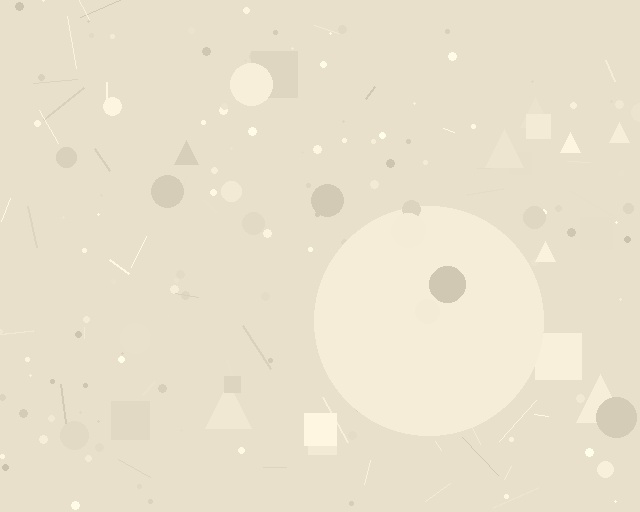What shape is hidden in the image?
A circle is hidden in the image.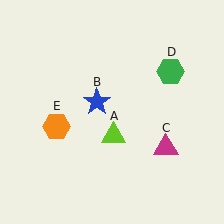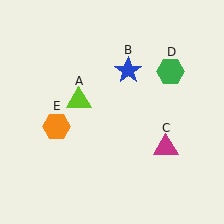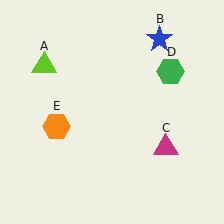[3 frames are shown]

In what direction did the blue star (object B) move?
The blue star (object B) moved up and to the right.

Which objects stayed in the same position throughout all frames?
Magenta triangle (object C) and green hexagon (object D) and orange hexagon (object E) remained stationary.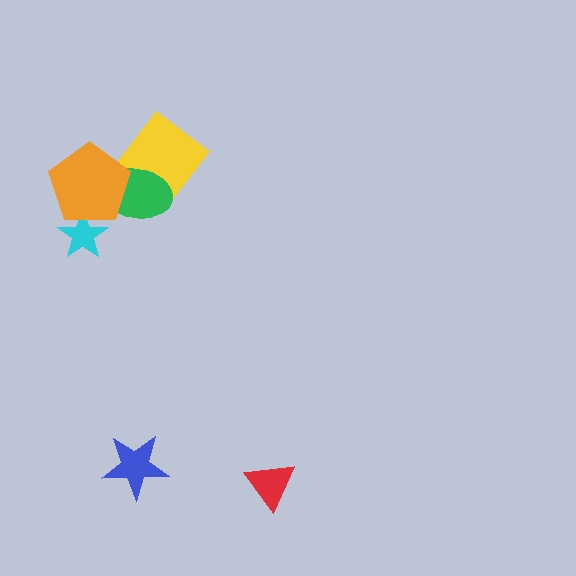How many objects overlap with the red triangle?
0 objects overlap with the red triangle.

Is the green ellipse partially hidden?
Yes, it is partially covered by another shape.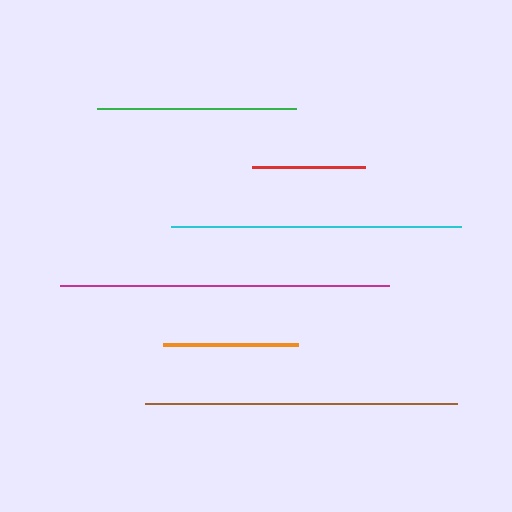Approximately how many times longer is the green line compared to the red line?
The green line is approximately 1.8 times the length of the red line.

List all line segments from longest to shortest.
From longest to shortest: magenta, brown, cyan, green, orange, red.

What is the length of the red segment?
The red segment is approximately 113 pixels long.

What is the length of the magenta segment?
The magenta segment is approximately 330 pixels long.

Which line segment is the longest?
The magenta line is the longest at approximately 330 pixels.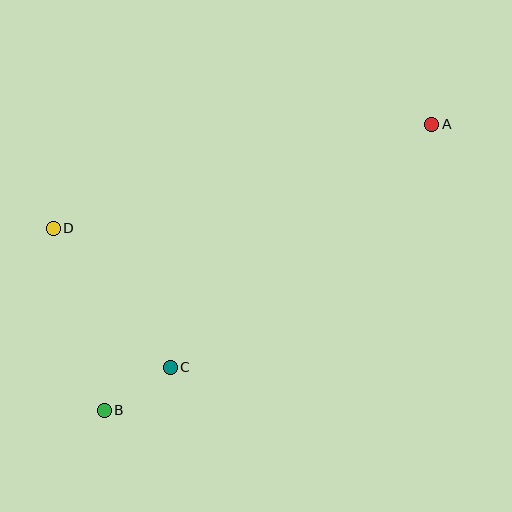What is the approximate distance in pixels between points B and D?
The distance between B and D is approximately 189 pixels.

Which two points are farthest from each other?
Points A and B are farthest from each other.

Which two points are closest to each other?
Points B and C are closest to each other.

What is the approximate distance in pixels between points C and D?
The distance between C and D is approximately 182 pixels.